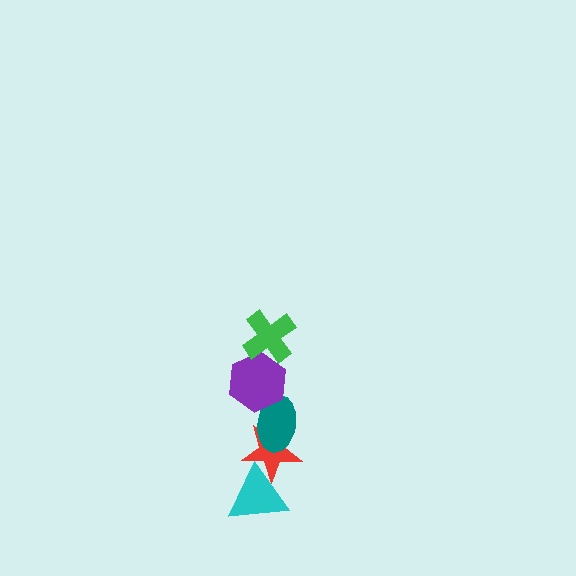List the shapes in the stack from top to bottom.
From top to bottom: the green cross, the purple hexagon, the teal ellipse, the red star, the cyan triangle.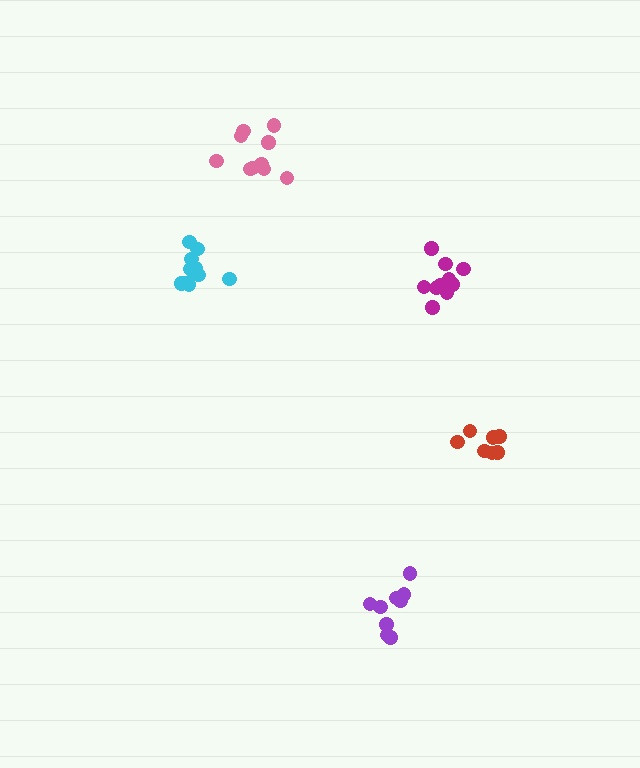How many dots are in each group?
Group 1: 9 dots, Group 2: 11 dots, Group 3: 7 dots, Group 4: 10 dots, Group 5: 11 dots (48 total).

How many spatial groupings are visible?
There are 5 spatial groupings.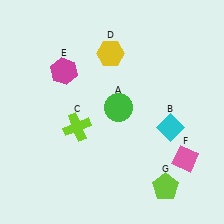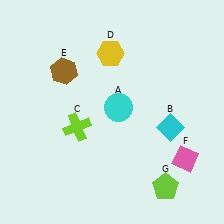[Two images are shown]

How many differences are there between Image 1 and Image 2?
There are 2 differences between the two images.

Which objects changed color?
A changed from green to cyan. E changed from magenta to brown.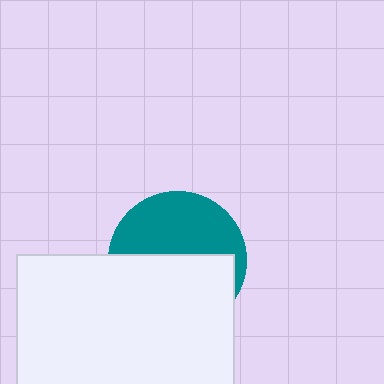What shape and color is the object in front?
The object in front is a white rectangle.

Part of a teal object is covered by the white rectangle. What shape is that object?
It is a circle.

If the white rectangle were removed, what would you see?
You would see the complete teal circle.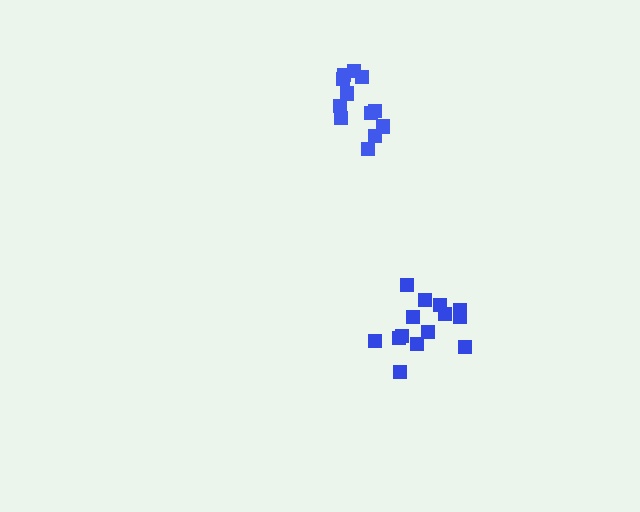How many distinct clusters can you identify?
There are 2 distinct clusters.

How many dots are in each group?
Group 1: 14 dots, Group 2: 12 dots (26 total).